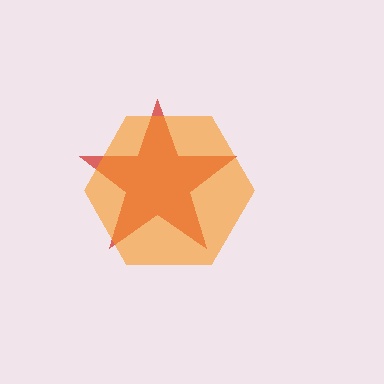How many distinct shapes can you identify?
There are 2 distinct shapes: a red star, an orange hexagon.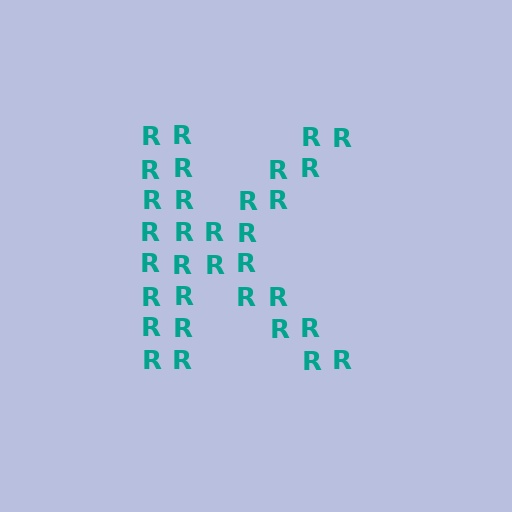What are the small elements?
The small elements are letter R's.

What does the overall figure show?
The overall figure shows the letter K.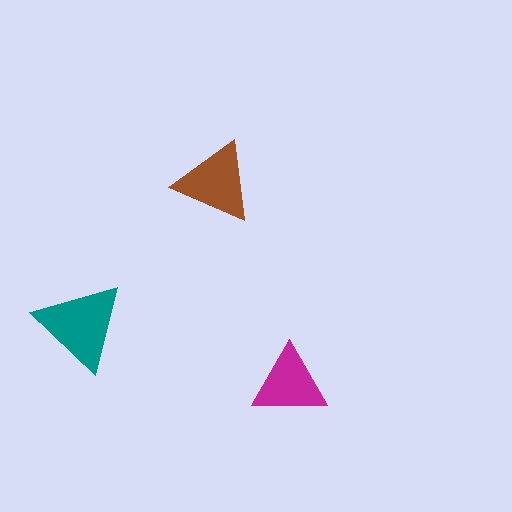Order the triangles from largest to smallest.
the teal one, the brown one, the magenta one.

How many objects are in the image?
There are 3 objects in the image.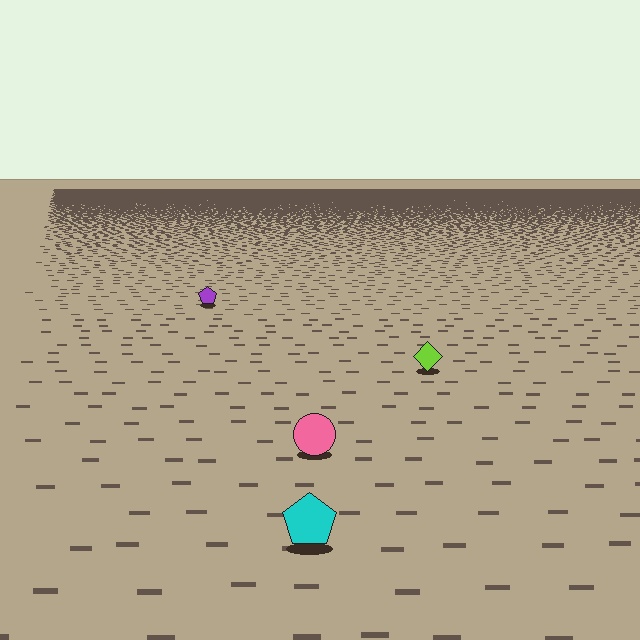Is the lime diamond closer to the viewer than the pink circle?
No. The pink circle is closer — you can tell from the texture gradient: the ground texture is coarser near it.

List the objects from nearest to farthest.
From nearest to farthest: the cyan pentagon, the pink circle, the lime diamond, the purple pentagon.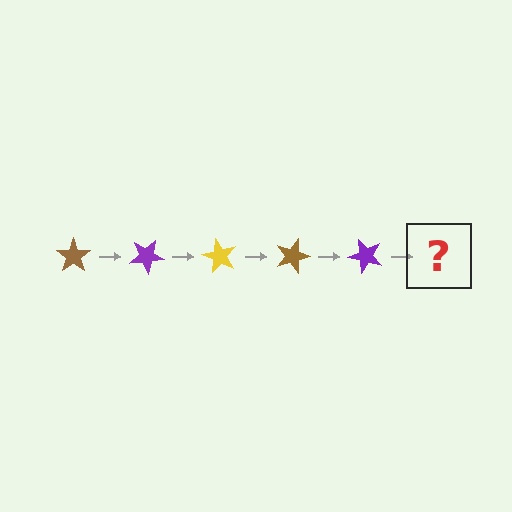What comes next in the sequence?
The next element should be a yellow star, rotated 150 degrees from the start.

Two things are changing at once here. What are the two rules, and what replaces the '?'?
The two rules are that it rotates 30 degrees each step and the color cycles through brown, purple, and yellow. The '?' should be a yellow star, rotated 150 degrees from the start.